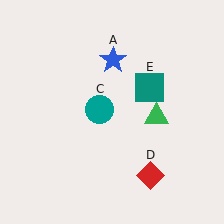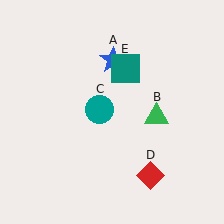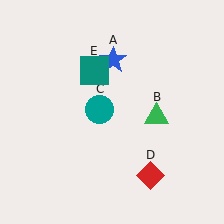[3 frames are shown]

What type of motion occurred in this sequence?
The teal square (object E) rotated counterclockwise around the center of the scene.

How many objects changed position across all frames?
1 object changed position: teal square (object E).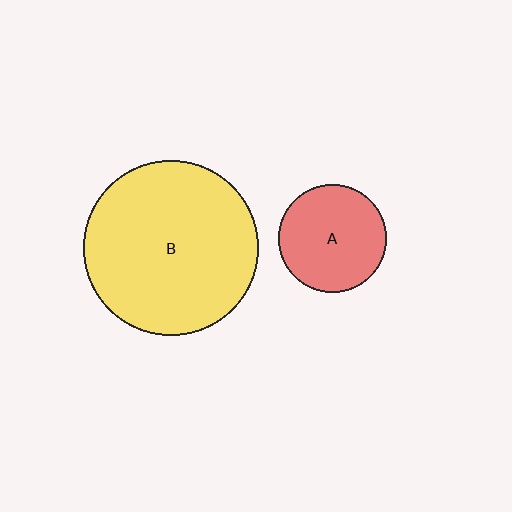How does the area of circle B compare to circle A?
Approximately 2.6 times.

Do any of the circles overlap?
No, none of the circles overlap.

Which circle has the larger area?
Circle B (yellow).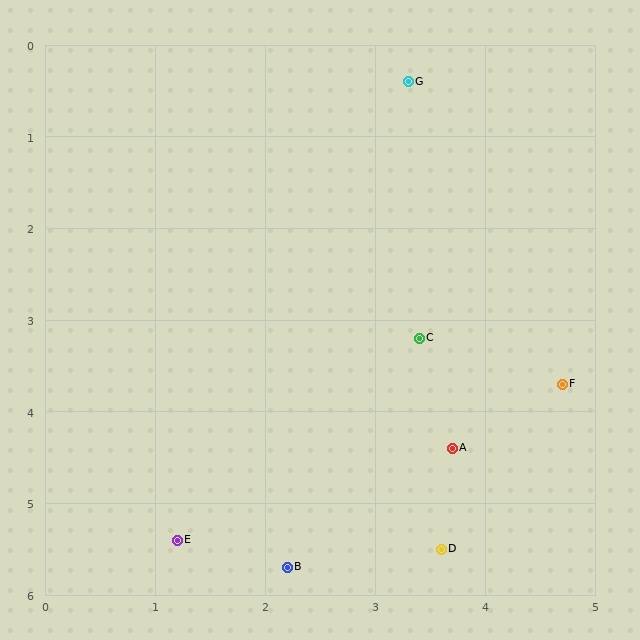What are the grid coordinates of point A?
Point A is at approximately (3.7, 4.4).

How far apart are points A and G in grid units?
Points A and G are about 4.0 grid units apart.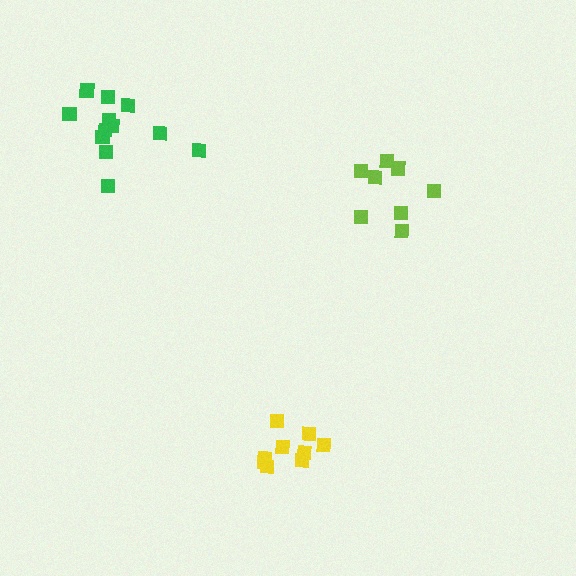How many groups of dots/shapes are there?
There are 3 groups.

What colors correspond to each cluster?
The clusters are colored: green, yellow, lime.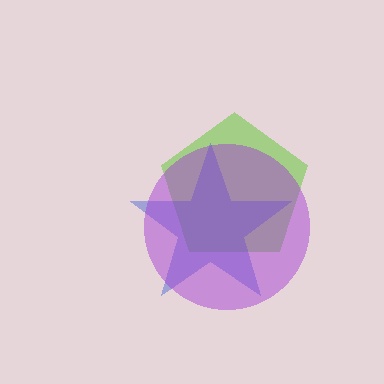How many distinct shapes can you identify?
There are 3 distinct shapes: a lime pentagon, a blue star, a purple circle.